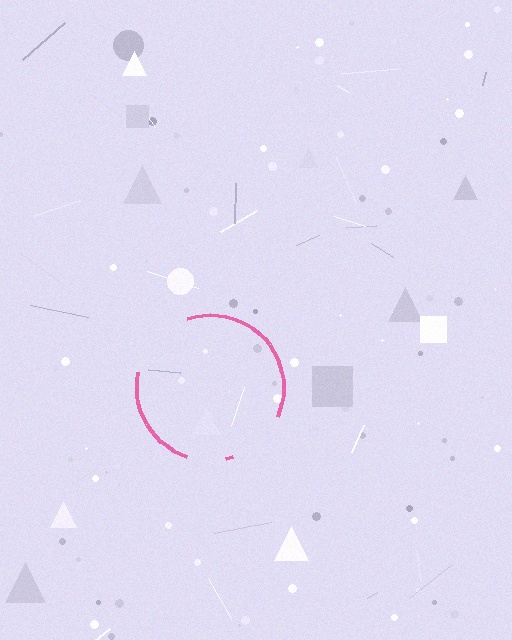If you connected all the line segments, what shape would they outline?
They would outline a circle.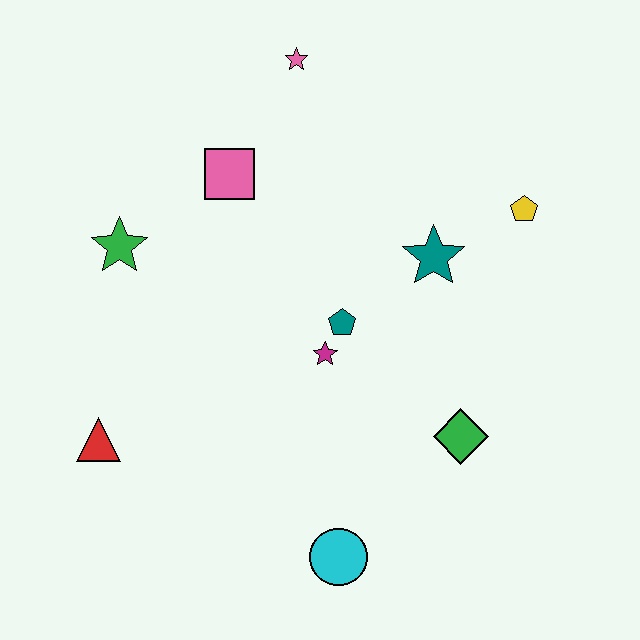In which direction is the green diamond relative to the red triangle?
The green diamond is to the right of the red triangle.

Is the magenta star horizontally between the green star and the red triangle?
No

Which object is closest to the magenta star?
The teal pentagon is closest to the magenta star.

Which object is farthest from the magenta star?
The pink star is farthest from the magenta star.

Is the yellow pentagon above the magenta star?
Yes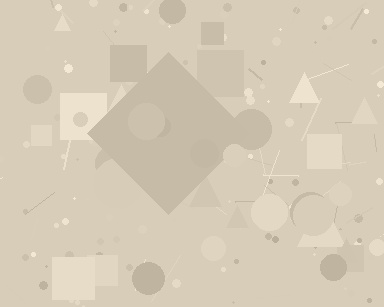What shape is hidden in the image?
A diamond is hidden in the image.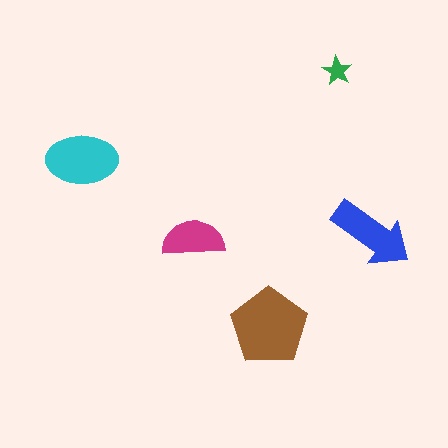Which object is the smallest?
The green star.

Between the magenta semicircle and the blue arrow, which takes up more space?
The blue arrow.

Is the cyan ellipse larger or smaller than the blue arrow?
Larger.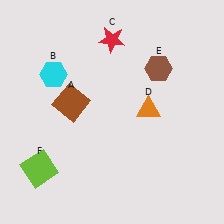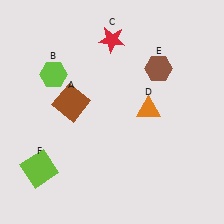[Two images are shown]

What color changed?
The hexagon (B) changed from cyan in Image 1 to lime in Image 2.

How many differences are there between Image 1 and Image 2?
There is 1 difference between the two images.